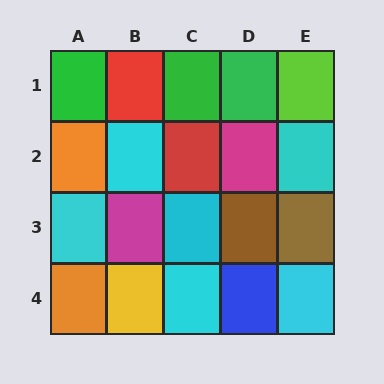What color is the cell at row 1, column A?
Green.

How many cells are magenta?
2 cells are magenta.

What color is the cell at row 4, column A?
Orange.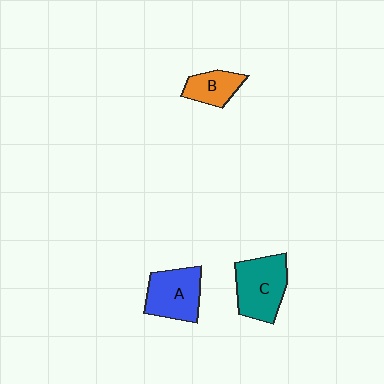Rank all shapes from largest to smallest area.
From largest to smallest: C (teal), A (blue), B (orange).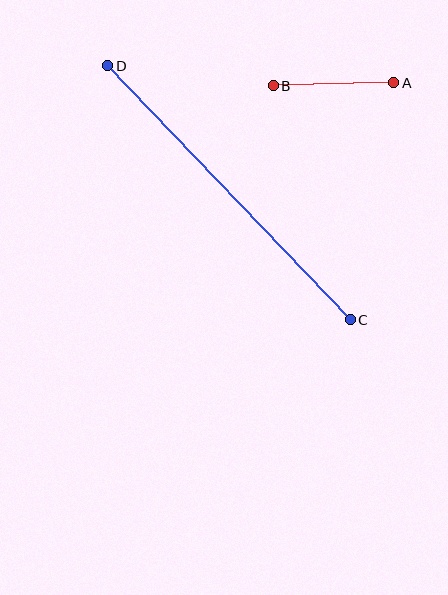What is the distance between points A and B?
The distance is approximately 120 pixels.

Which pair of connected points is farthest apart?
Points C and D are farthest apart.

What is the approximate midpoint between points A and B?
The midpoint is at approximately (334, 84) pixels.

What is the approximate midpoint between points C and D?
The midpoint is at approximately (229, 193) pixels.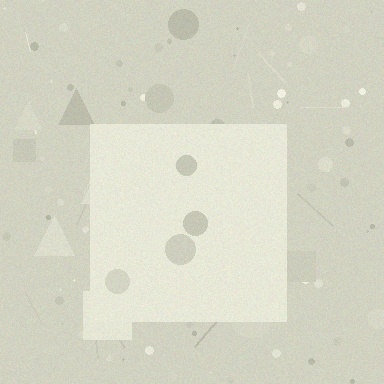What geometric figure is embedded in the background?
A square is embedded in the background.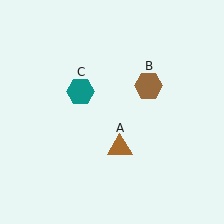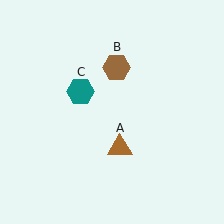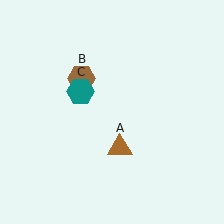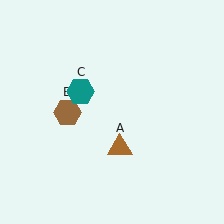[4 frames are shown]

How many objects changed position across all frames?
1 object changed position: brown hexagon (object B).